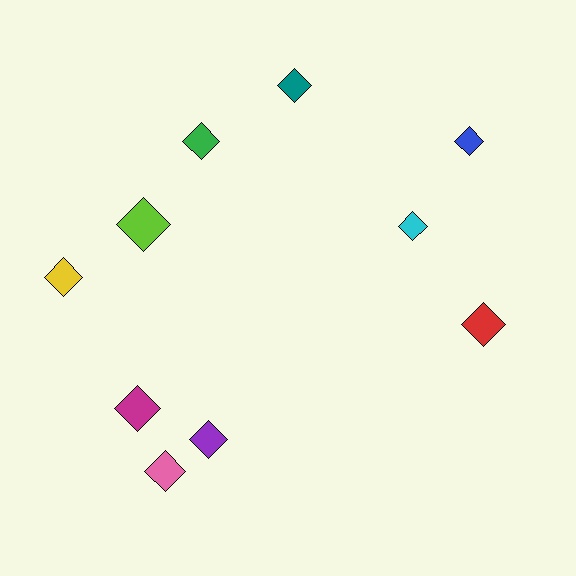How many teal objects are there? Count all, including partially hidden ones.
There is 1 teal object.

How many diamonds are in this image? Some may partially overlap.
There are 10 diamonds.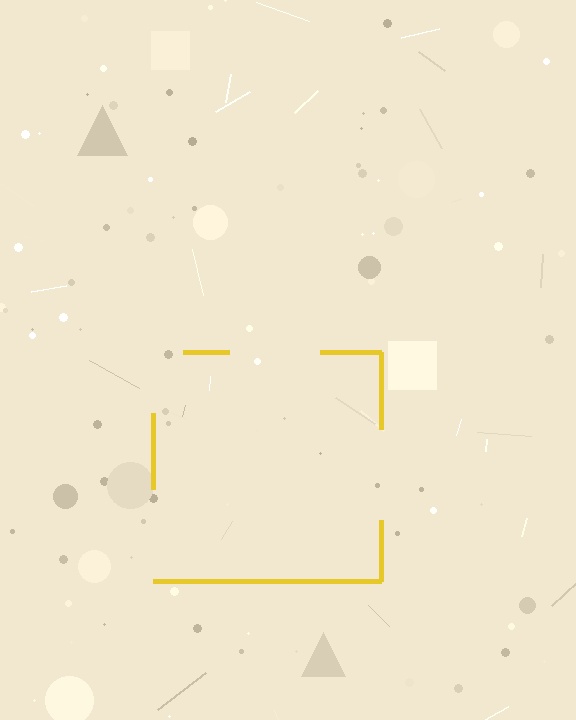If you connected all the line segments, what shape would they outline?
They would outline a square.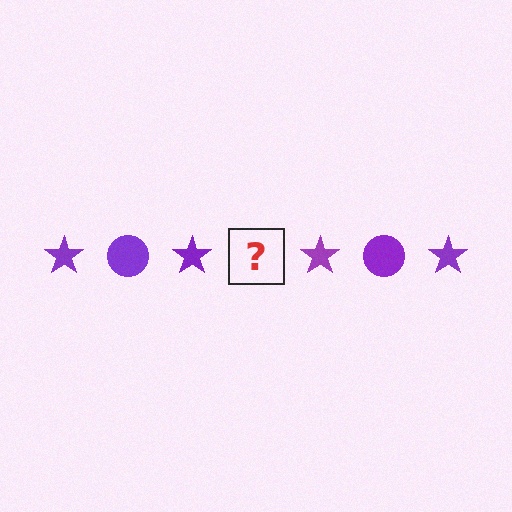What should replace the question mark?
The question mark should be replaced with a purple circle.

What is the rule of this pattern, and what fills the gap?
The rule is that the pattern cycles through star, circle shapes in purple. The gap should be filled with a purple circle.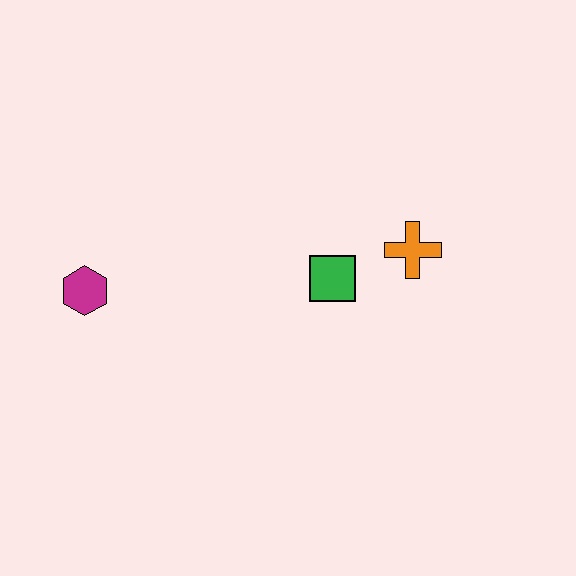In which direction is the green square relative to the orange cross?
The green square is to the left of the orange cross.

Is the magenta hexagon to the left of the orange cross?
Yes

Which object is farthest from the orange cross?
The magenta hexagon is farthest from the orange cross.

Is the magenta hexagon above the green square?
No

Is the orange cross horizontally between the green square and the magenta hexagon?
No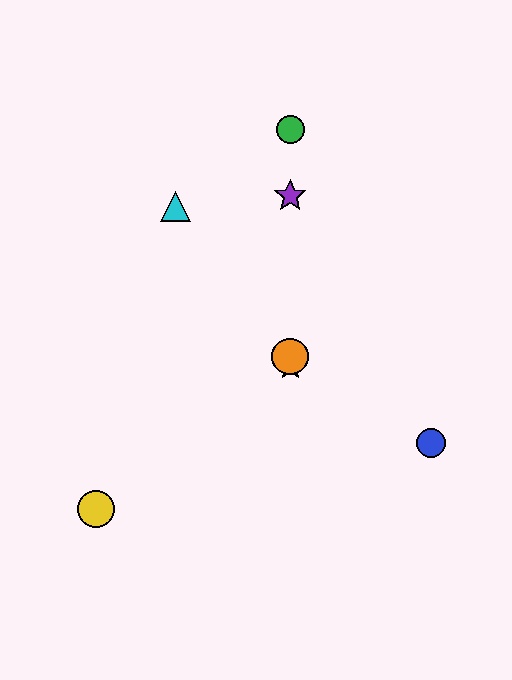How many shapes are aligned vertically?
4 shapes (the red star, the green circle, the purple star, the orange circle) are aligned vertically.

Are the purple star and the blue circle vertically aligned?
No, the purple star is at x≈290 and the blue circle is at x≈431.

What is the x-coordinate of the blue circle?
The blue circle is at x≈431.